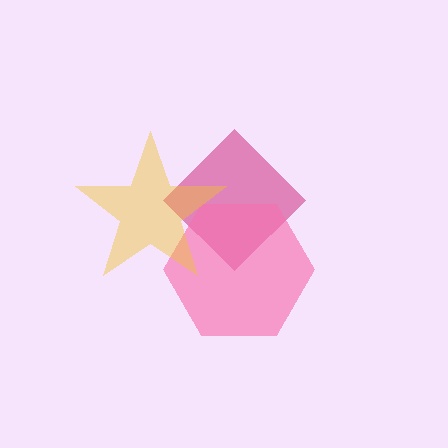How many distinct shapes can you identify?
There are 3 distinct shapes: a magenta diamond, a pink hexagon, a yellow star.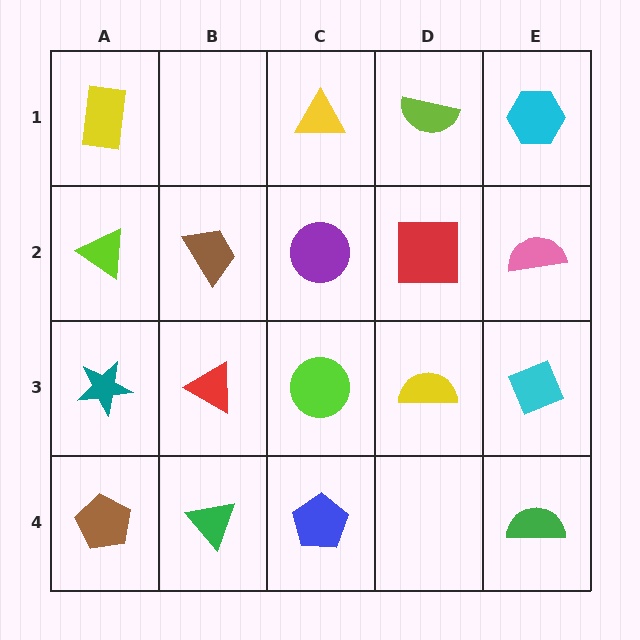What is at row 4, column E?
A green semicircle.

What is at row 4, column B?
A green triangle.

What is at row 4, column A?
A brown pentagon.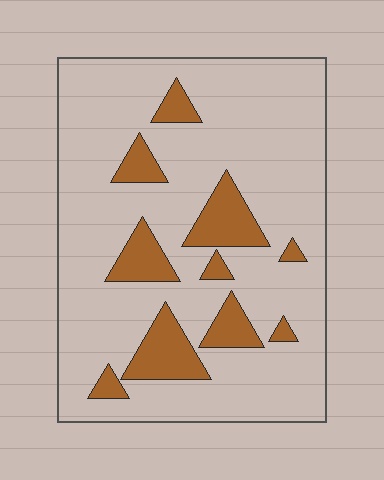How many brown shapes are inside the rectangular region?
10.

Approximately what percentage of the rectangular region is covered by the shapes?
Approximately 15%.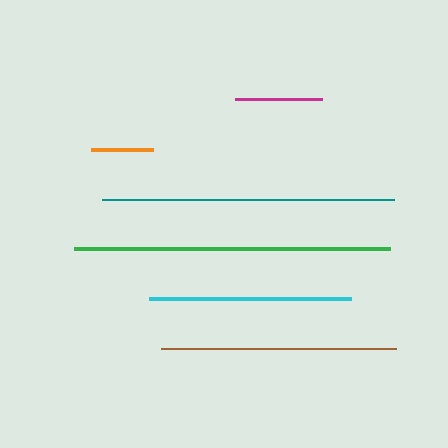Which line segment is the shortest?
The orange line is the shortest at approximately 62 pixels.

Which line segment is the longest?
The green line is the longest at approximately 316 pixels.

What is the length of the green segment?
The green segment is approximately 316 pixels long.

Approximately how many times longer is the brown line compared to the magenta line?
The brown line is approximately 2.7 times the length of the magenta line.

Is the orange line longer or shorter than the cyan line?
The cyan line is longer than the orange line.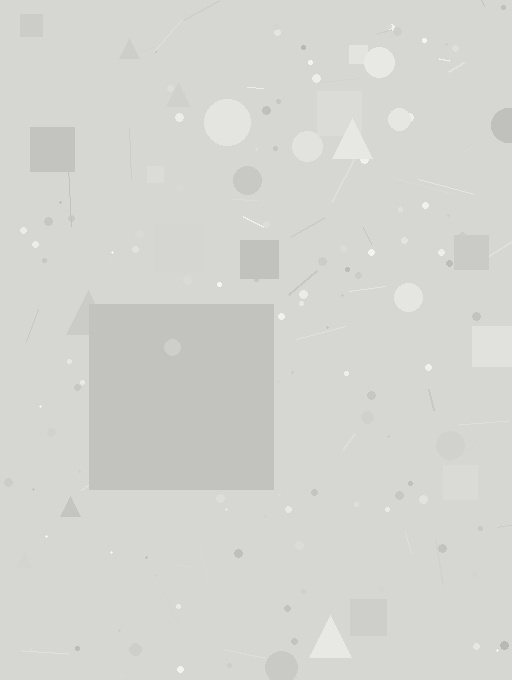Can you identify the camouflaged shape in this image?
The camouflaged shape is a square.